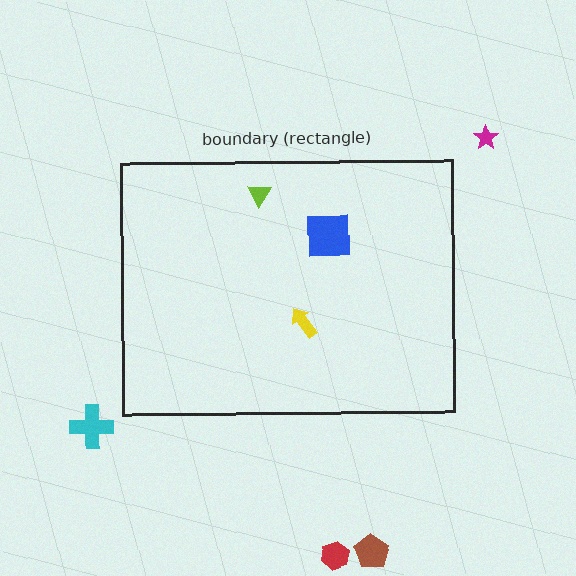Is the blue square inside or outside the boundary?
Inside.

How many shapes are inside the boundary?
3 inside, 4 outside.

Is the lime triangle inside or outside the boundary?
Inside.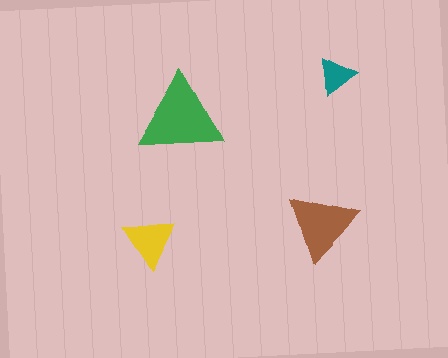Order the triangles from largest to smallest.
the green one, the brown one, the yellow one, the teal one.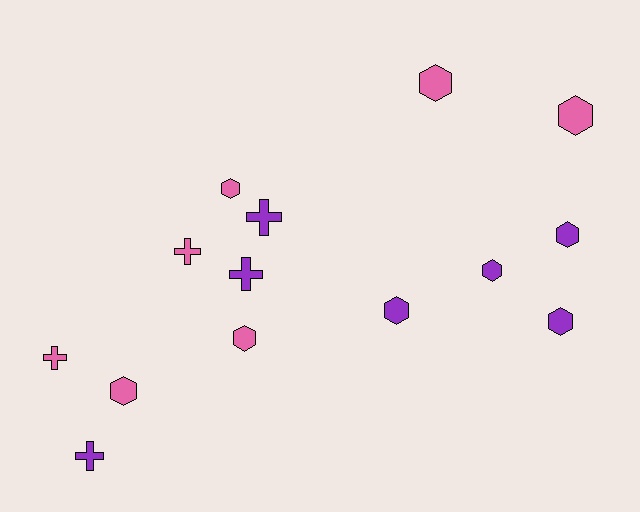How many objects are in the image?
There are 14 objects.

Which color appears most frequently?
Purple, with 7 objects.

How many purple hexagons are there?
There are 4 purple hexagons.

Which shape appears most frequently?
Hexagon, with 9 objects.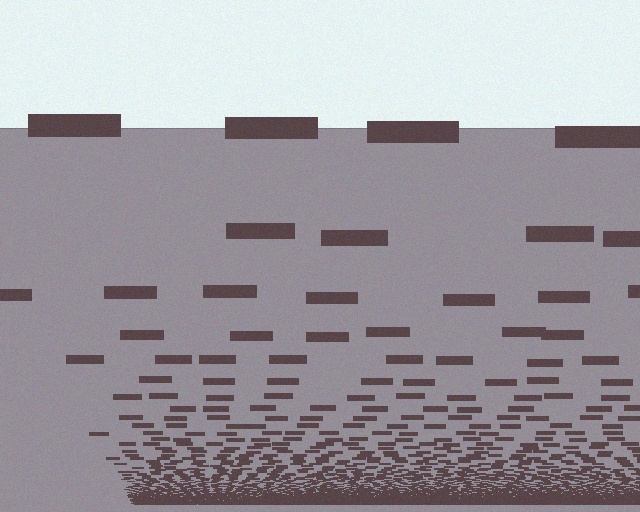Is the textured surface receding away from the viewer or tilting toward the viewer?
The surface appears to tilt toward the viewer. Texture elements get larger and sparser toward the top.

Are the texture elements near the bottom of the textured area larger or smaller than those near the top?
Smaller. The gradient is inverted — elements near the bottom are smaller and denser.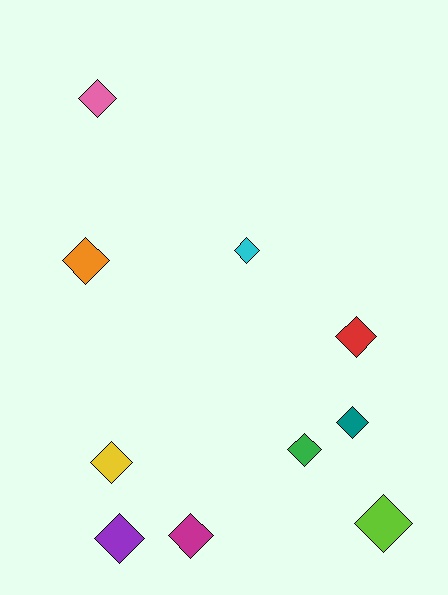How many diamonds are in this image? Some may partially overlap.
There are 10 diamonds.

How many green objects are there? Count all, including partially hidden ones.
There is 1 green object.